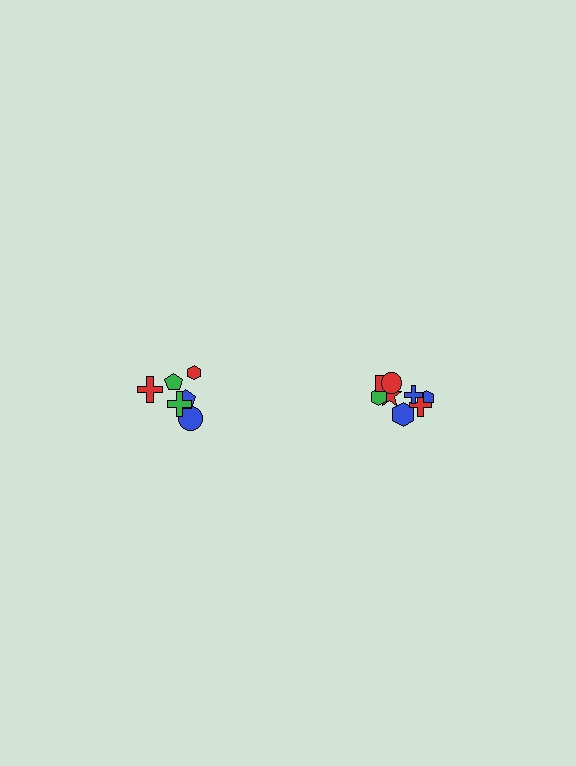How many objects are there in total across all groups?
There are 14 objects.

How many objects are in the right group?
There are 8 objects.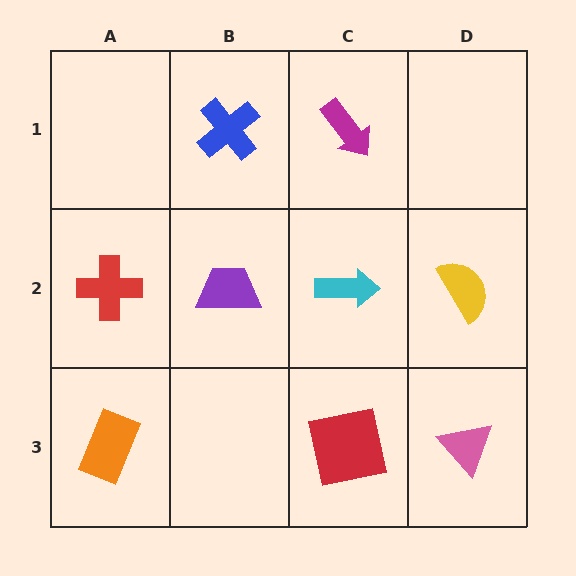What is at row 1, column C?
A magenta arrow.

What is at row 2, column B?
A purple trapezoid.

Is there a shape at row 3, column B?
No, that cell is empty.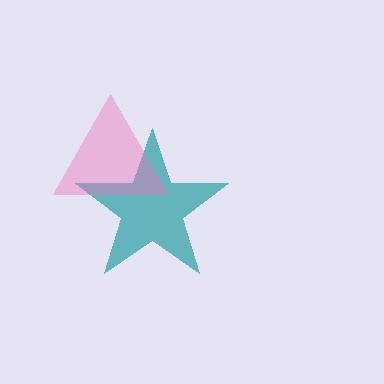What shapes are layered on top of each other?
The layered shapes are: a teal star, a pink triangle.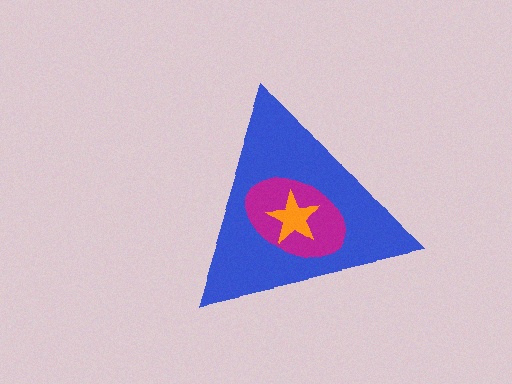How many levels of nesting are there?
3.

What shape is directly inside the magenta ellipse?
The orange star.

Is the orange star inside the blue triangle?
Yes.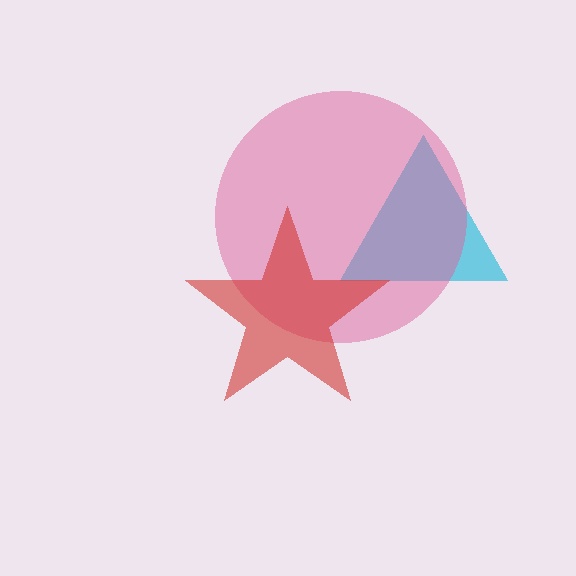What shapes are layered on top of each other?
The layered shapes are: a cyan triangle, a pink circle, a red star.